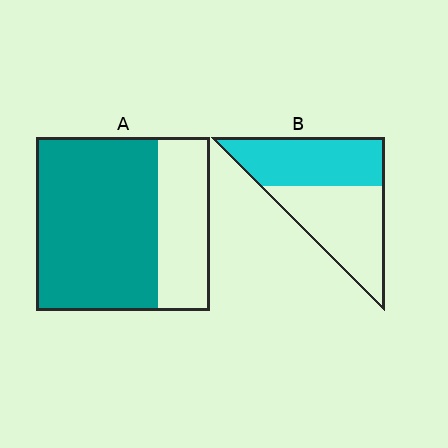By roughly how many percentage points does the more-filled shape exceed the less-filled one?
By roughly 20 percentage points (A over B).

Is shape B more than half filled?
Roughly half.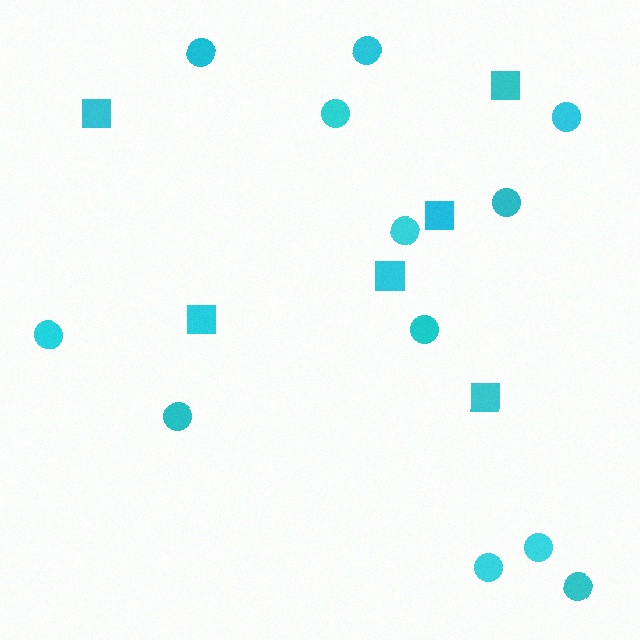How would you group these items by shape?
There are 2 groups: one group of circles (12) and one group of squares (6).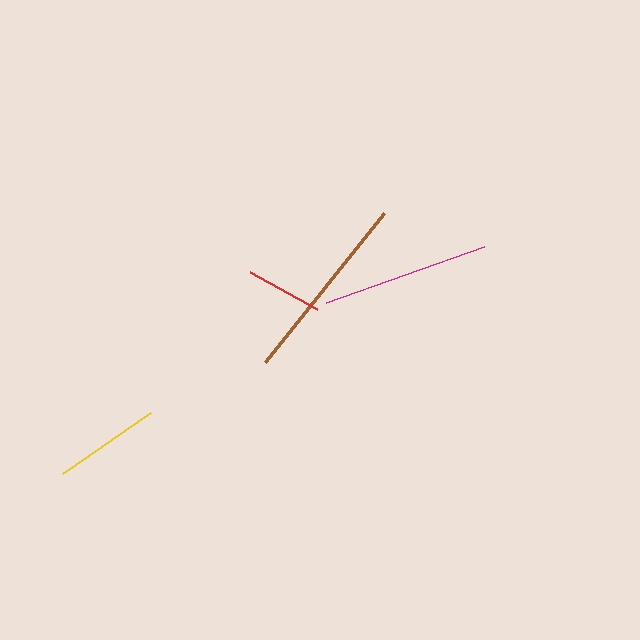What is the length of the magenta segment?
The magenta segment is approximately 167 pixels long.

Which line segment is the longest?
The brown line is the longest at approximately 191 pixels.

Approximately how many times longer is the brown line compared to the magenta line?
The brown line is approximately 1.1 times the length of the magenta line.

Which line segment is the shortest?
The red line is the shortest at approximately 77 pixels.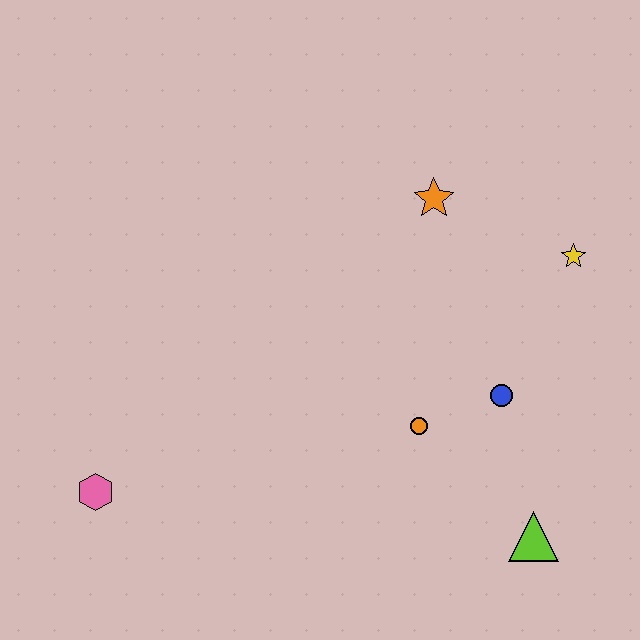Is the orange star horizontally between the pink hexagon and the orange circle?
No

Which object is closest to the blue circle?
The orange circle is closest to the blue circle.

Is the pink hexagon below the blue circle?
Yes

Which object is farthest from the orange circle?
The pink hexagon is farthest from the orange circle.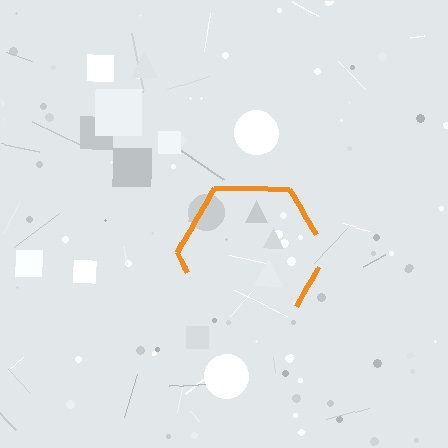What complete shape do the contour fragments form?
The contour fragments form a hexagon.